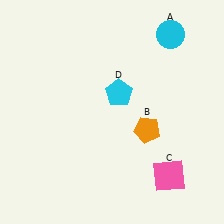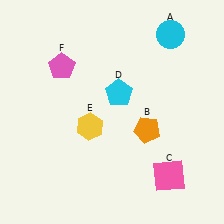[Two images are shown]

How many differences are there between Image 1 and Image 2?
There are 2 differences between the two images.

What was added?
A yellow hexagon (E), a pink pentagon (F) were added in Image 2.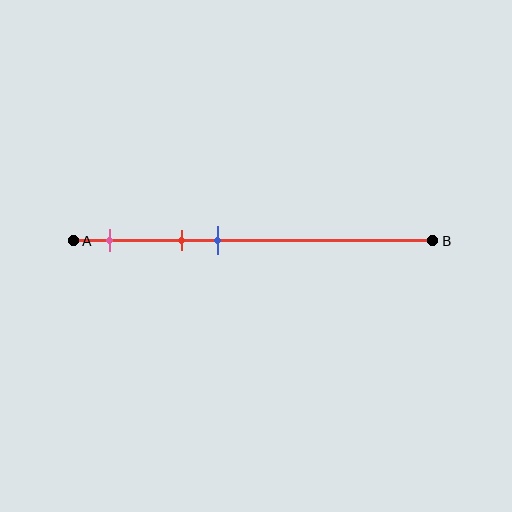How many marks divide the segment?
There are 3 marks dividing the segment.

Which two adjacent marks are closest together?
The red and blue marks are the closest adjacent pair.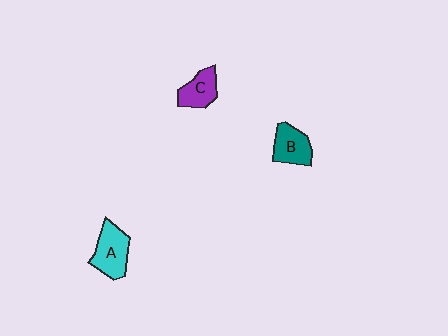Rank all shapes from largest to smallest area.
From largest to smallest: A (cyan), B (teal), C (purple).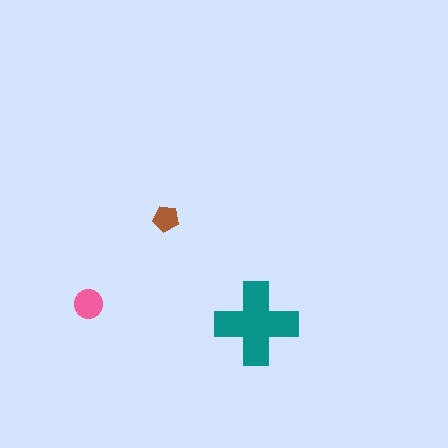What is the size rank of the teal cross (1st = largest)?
1st.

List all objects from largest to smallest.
The teal cross, the pink circle, the brown pentagon.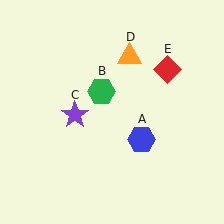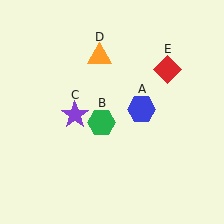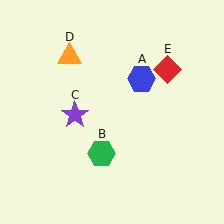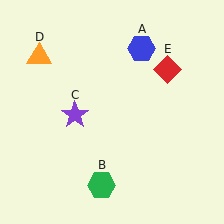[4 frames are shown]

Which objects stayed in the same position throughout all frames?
Purple star (object C) and red diamond (object E) remained stationary.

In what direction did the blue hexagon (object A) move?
The blue hexagon (object A) moved up.